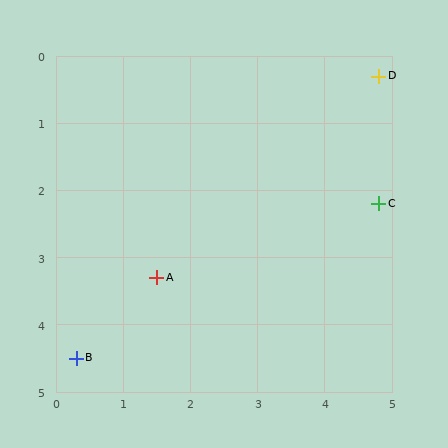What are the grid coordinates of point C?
Point C is at approximately (4.8, 2.2).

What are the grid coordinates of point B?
Point B is at approximately (0.3, 4.5).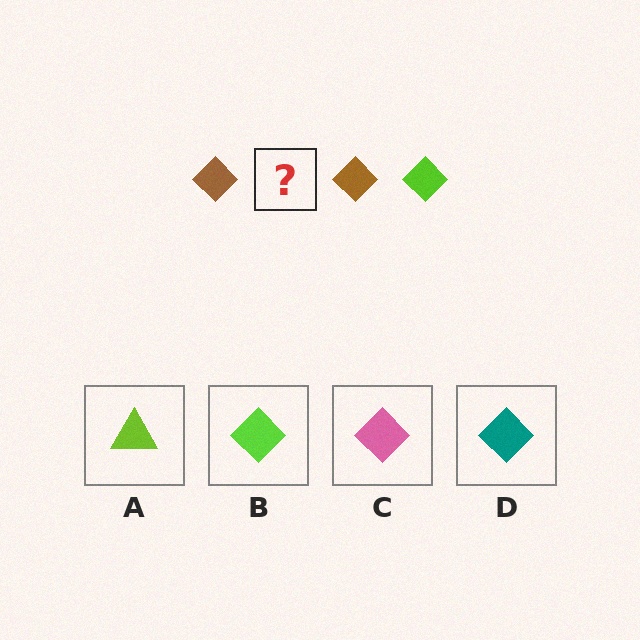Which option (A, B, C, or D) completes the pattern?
B.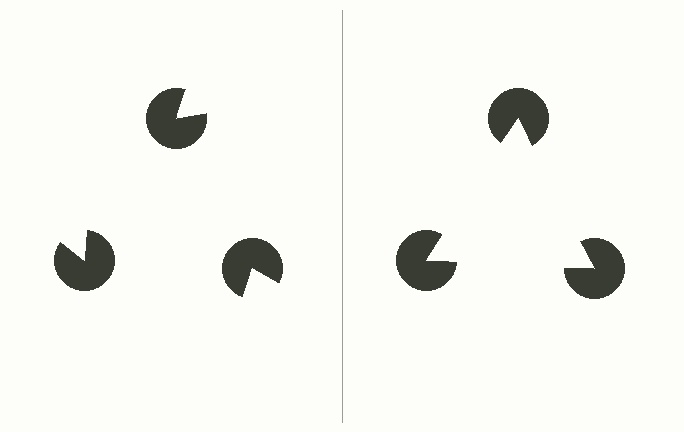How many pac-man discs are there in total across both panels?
6 — 3 on each side.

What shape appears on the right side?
An illusory triangle.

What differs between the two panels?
The pac-man discs are positioned identically on both sides; only the wedge orientations differ. On the right they align to a triangle; on the left they are misaligned.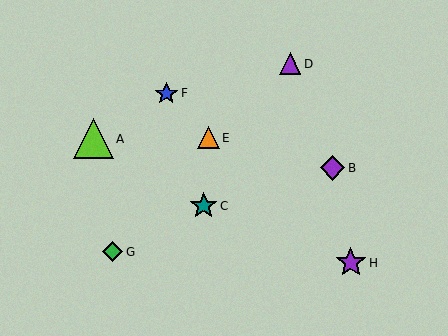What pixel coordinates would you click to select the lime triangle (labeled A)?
Click at (93, 139) to select the lime triangle A.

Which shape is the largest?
The lime triangle (labeled A) is the largest.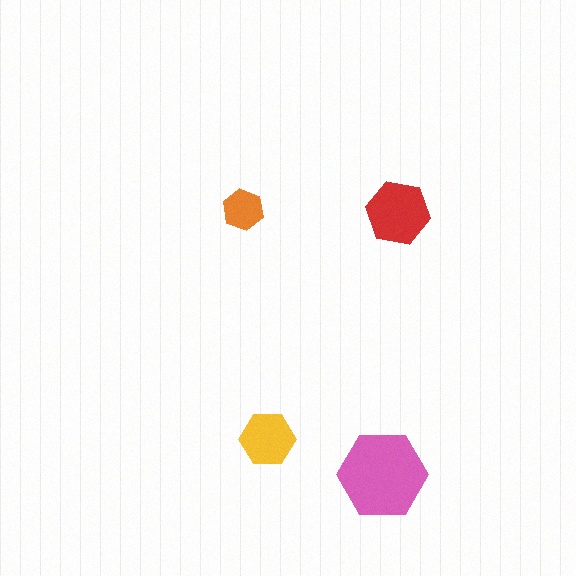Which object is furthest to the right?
The red hexagon is rightmost.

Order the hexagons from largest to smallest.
the pink one, the red one, the yellow one, the orange one.